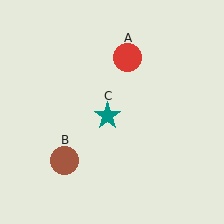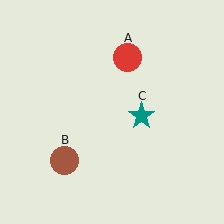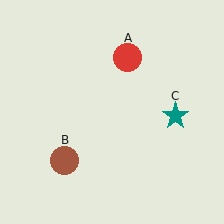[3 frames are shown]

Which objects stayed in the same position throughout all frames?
Red circle (object A) and brown circle (object B) remained stationary.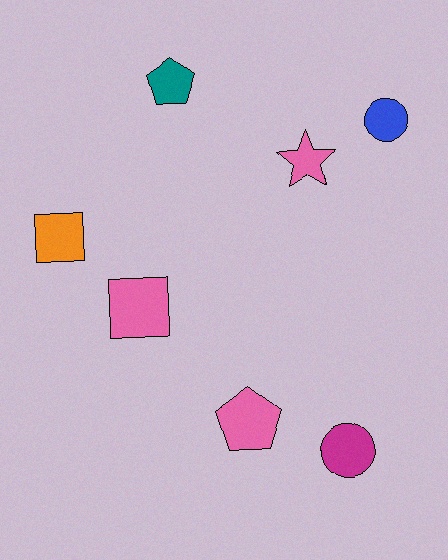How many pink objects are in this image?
There are 3 pink objects.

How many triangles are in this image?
There are no triangles.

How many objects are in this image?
There are 7 objects.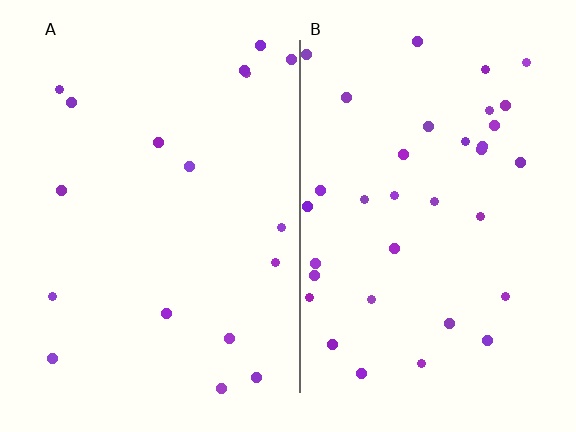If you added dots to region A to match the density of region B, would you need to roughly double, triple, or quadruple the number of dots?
Approximately double.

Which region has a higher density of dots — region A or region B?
B (the right).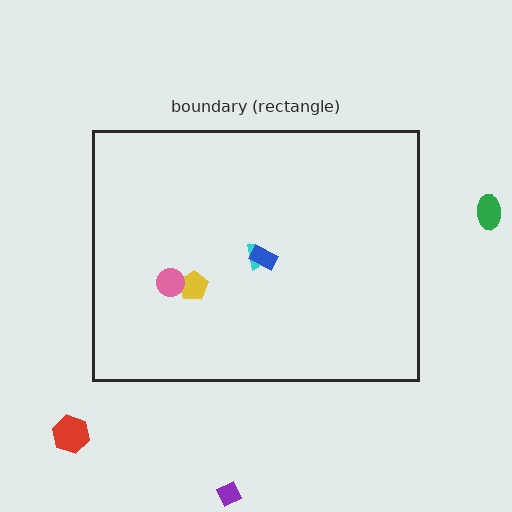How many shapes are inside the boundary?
4 inside, 3 outside.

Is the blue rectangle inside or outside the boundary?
Inside.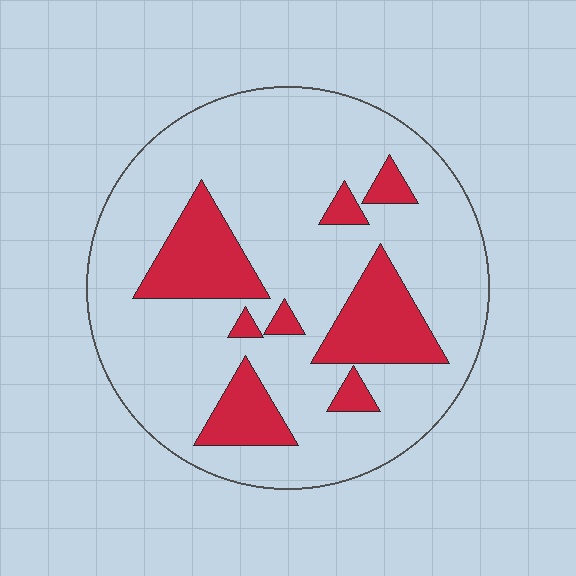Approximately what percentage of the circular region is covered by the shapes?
Approximately 20%.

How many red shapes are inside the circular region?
8.